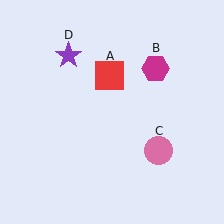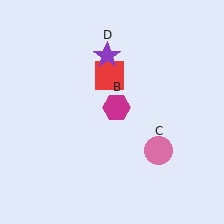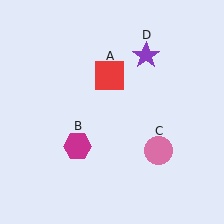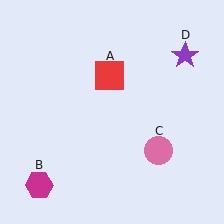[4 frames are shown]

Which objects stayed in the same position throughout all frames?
Red square (object A) and pink circle (object C) remained stationary.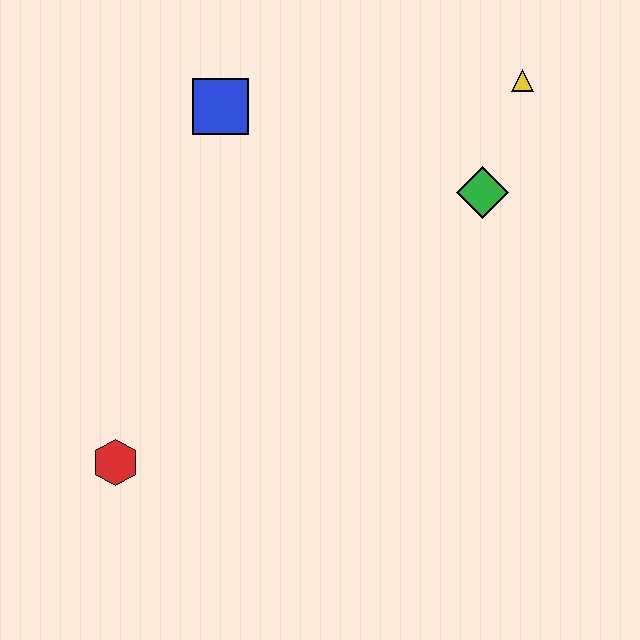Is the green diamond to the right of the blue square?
Yes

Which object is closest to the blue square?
The green diamond is closest to the blue square.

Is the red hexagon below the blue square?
Yes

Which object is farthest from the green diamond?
The red hexagon is farthest from the green diamond.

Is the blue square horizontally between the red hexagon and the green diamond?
Yes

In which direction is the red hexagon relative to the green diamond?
The red hexagon is to the left of the green diamond.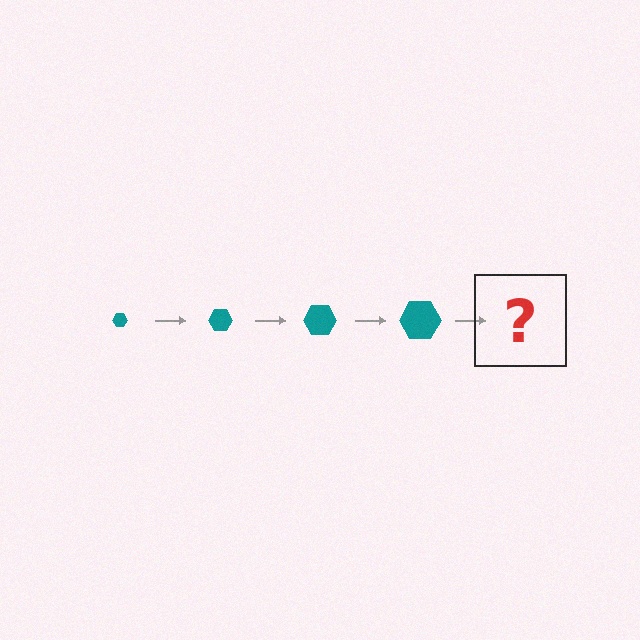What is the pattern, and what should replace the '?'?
The pattern is that the hexagon gets progressively larger each step. The '?' should be a teal hexagon, larger than the previous one.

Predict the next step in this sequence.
The next step is a teal hexagon, larger than the previous one.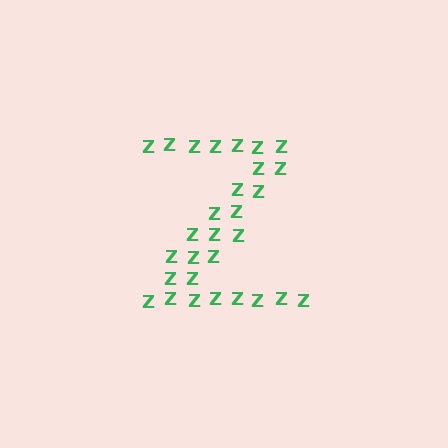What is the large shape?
The large shape is the letter Z.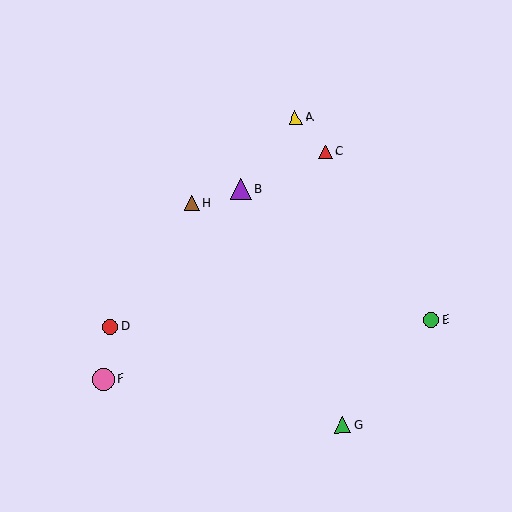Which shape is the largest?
The pink circle (labeled F) is the largest.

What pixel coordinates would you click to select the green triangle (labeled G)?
Click at (343, 425) to select the green triangle G.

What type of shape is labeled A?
Shape A is a yellow triangle.